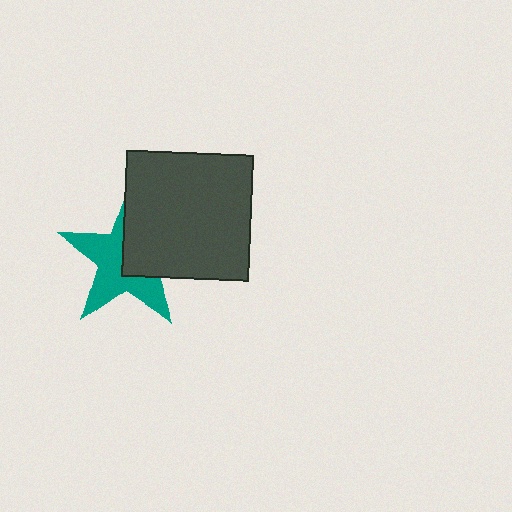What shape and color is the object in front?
The object in front is a dark gray rectangle.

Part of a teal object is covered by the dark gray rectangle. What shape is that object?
It is a star.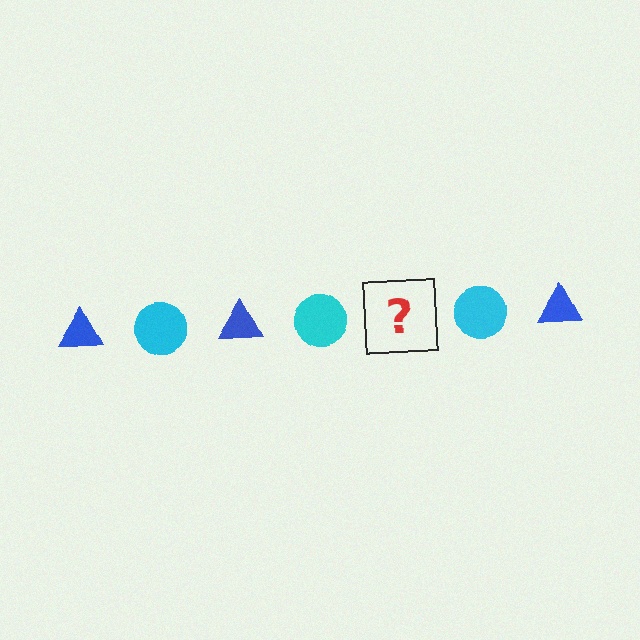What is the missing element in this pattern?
The missing element is a blue triangle.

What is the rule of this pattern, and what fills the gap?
The rule is that the pattern alternates between blue triangle and cyan circle. The gap should be filled with a blue triangle.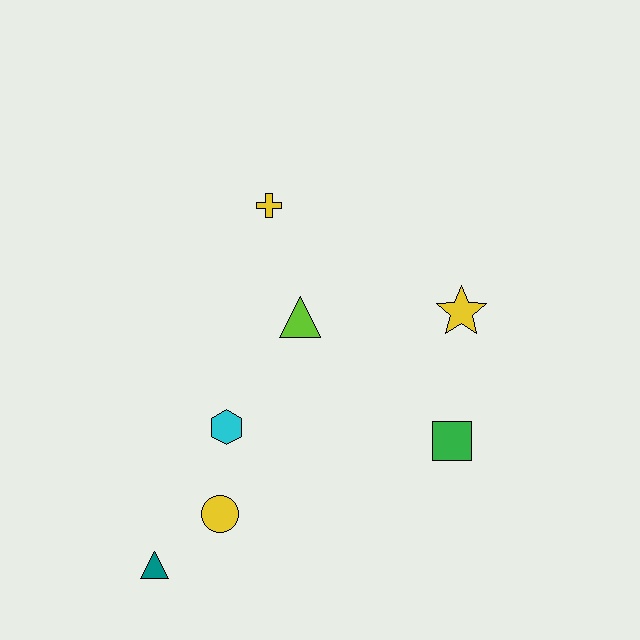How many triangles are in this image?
There are 2 triangles.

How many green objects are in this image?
There is 1 green object.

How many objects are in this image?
There are 7 objects.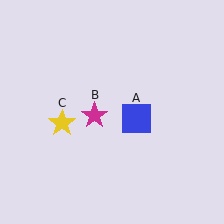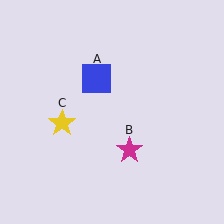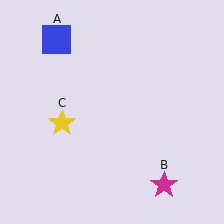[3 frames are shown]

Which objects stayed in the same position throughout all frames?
Yellow star (object C) remained stationary.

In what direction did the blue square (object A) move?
The blue square (object A) moved up and to the left.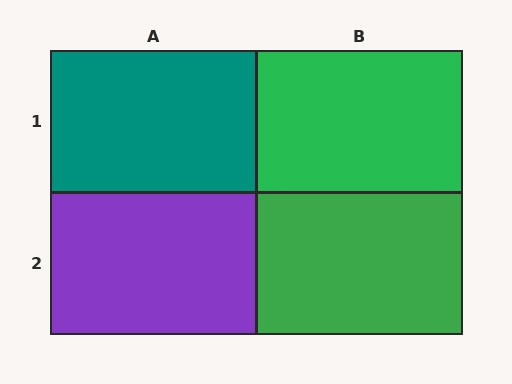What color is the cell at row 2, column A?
Purple.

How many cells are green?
2 cells are green.